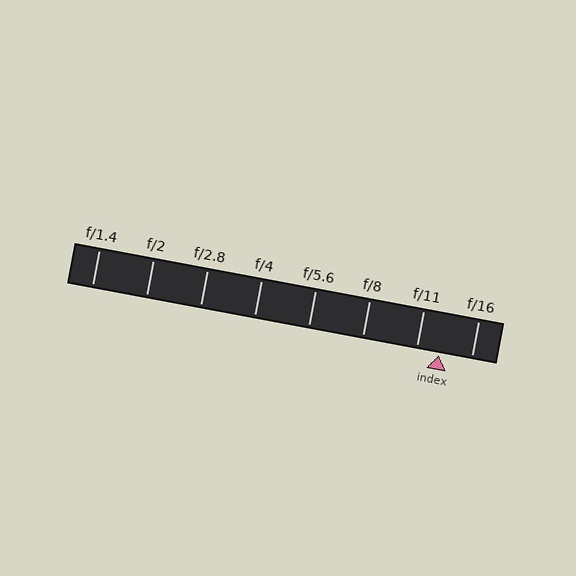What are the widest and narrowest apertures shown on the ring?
The widest aperture shown is f/1.4 and the narrowest is f/16.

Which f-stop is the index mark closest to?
The index mark is closest to f/11.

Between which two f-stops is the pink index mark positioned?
The index mark is between f/11 and f/16.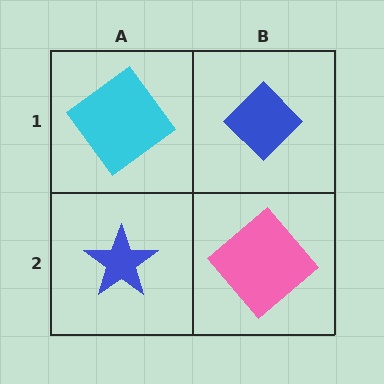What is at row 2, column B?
A pink diamond.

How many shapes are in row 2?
2 shapes.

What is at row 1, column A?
A cyan diamond.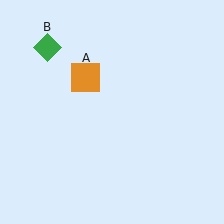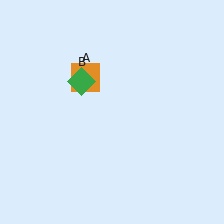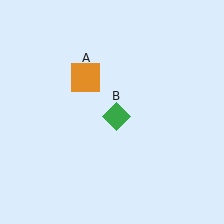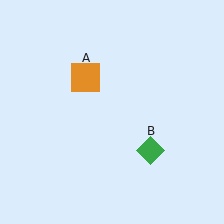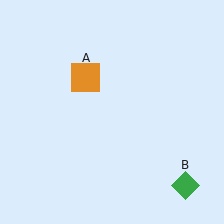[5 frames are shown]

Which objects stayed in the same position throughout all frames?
Orange square (object A) remained stationary.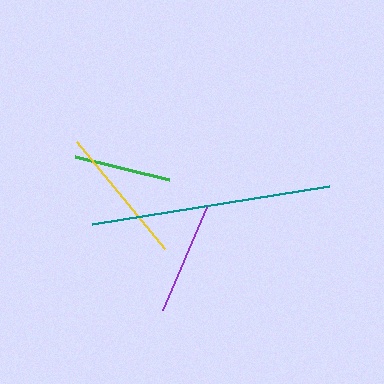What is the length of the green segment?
The green segment is approximately 96 pixels long.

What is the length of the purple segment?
The purple segment is approximately 112 pixels long.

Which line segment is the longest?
The teal line is the longest at approximately 239 pixels.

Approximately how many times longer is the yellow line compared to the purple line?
The yellow line is approximately 1.2 times the length of the purple line.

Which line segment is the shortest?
The green line is the shortest at approximately 96 pixels.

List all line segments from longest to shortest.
From longest to shortest: teal, yellow, purple, green.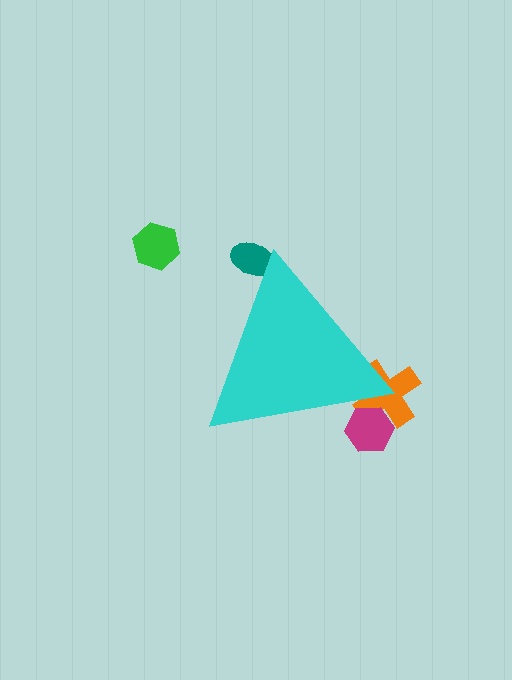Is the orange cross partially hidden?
Yes, the orange cross is partially hidden behind the cyan triangle.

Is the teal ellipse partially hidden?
Yes, the teal ellipse is partially hidden behind the cyan triangle.